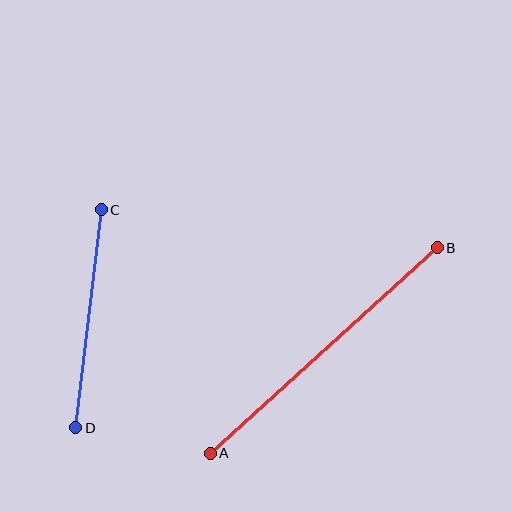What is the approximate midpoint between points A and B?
The midpoint is at approximately (324, 350) pixels.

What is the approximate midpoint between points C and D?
The midpoint is at approximately (88, 319) pixels.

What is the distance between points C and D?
The distance is approximately 219 pixels.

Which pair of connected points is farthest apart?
Points A and B are farthest apart.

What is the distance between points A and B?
The distance is approximately 306 pixels.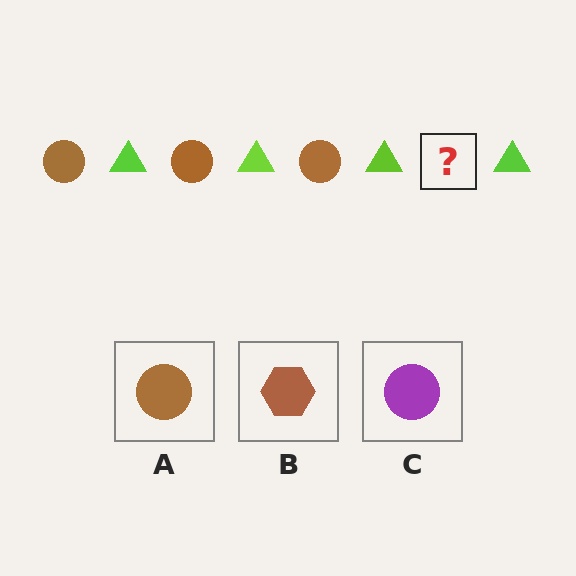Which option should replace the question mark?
Option A.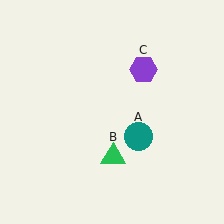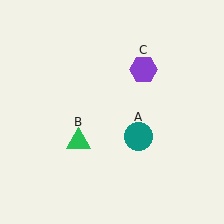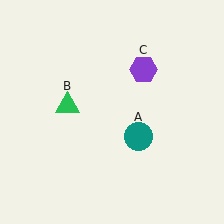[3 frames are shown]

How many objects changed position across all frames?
1 object changed position: green triangle (object B).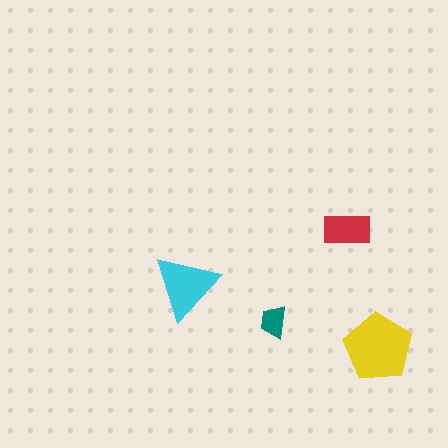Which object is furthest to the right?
The yellow pentagon is rightmost.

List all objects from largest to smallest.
The yellow pentagon, the cyan triangle, the red rectangle, the teal trapezoid.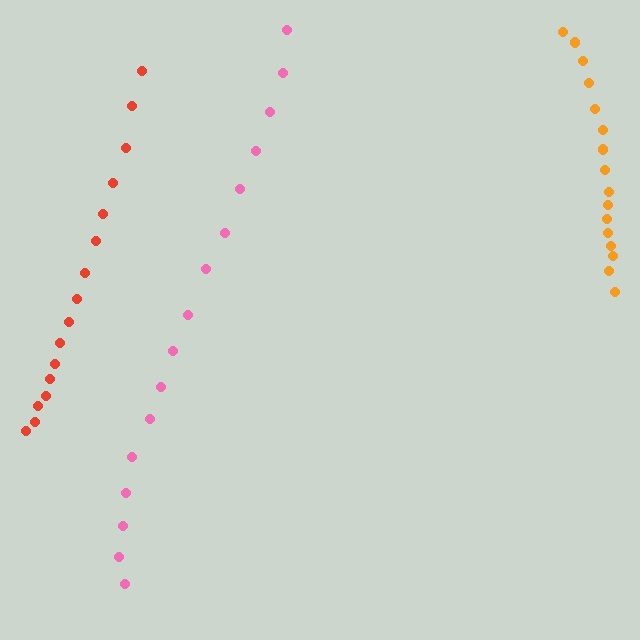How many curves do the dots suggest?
There are 3 distinct paths.